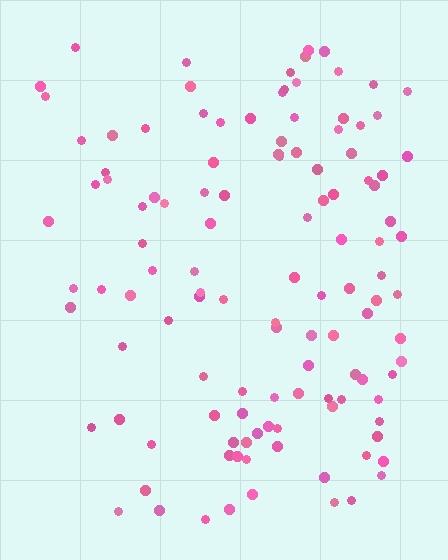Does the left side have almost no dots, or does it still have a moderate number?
Still a moderate number, just noticeably fewer than the right.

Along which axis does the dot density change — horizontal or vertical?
Horizontal.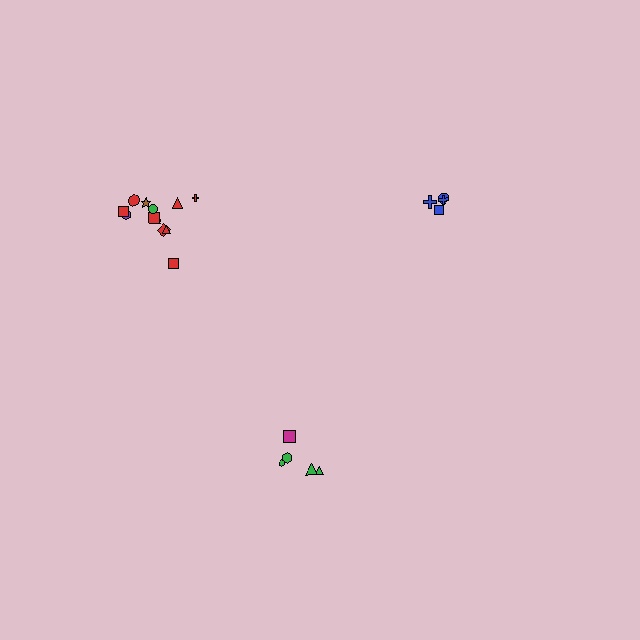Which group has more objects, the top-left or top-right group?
The top-left group.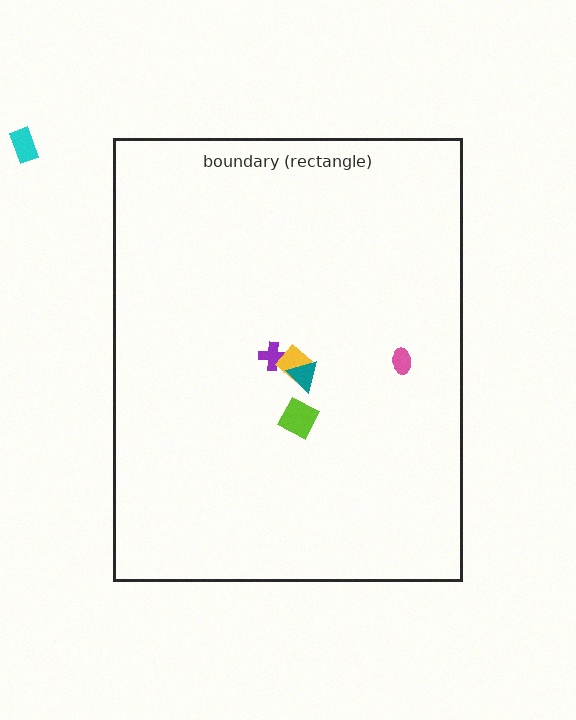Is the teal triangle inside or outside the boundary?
Inside.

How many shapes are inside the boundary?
5 inside, 1 outside.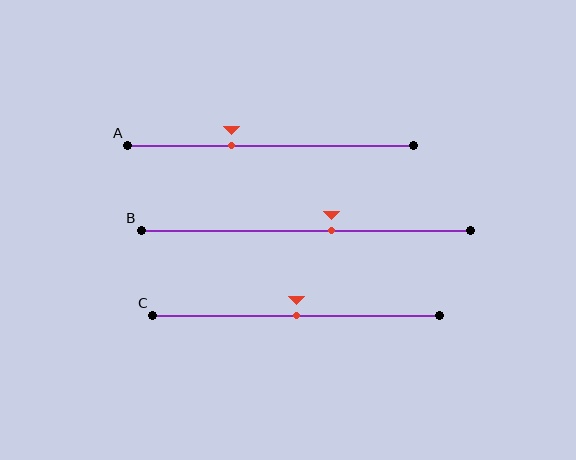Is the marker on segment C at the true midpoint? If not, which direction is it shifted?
Yes, the marker on segment C is at the true midpoint.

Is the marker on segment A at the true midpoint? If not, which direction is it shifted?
No, the marker on segment A is shifted to the left by about 14% of the segment length.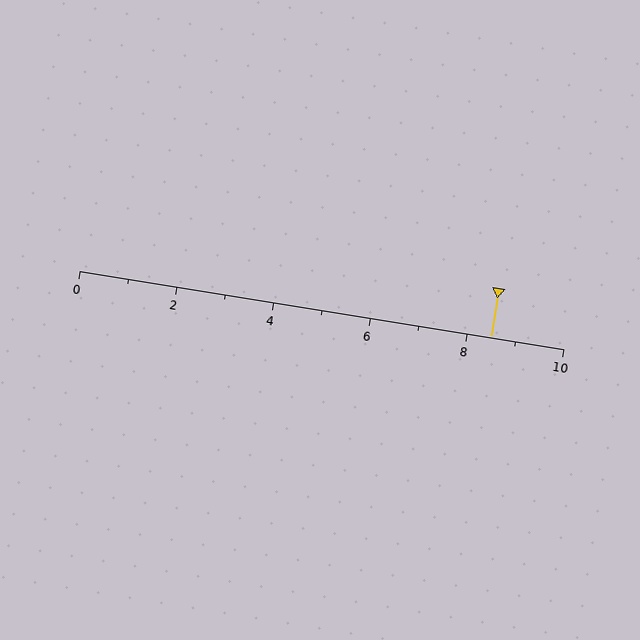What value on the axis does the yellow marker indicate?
The marker indicates approximately 8.5.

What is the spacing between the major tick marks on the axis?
The major ticks are spaced 2 apart.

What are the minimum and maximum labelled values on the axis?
The axis runs from 0 to 10.